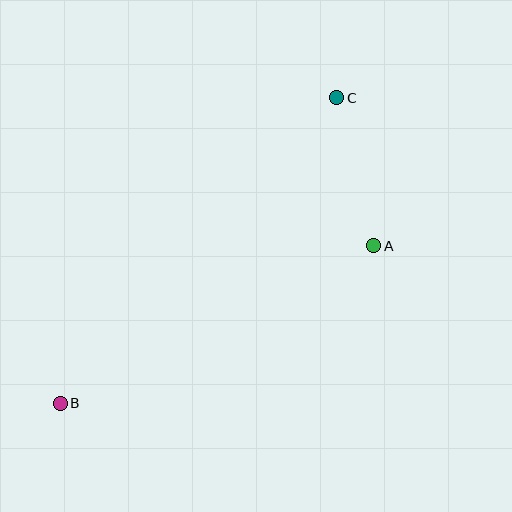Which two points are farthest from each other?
Points B and C are farthest from each other.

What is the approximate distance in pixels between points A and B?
The distance between A and B is approximately 351 pixels.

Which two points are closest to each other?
Points A and C are closest to each other.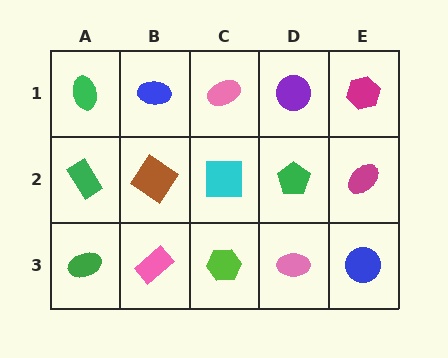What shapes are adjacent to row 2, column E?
A magenta hexagon (row 1, column E), a blue circle (row 3, column E), a green pentagon (row 2, column D).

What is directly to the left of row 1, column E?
A purple circle.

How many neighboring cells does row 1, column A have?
2.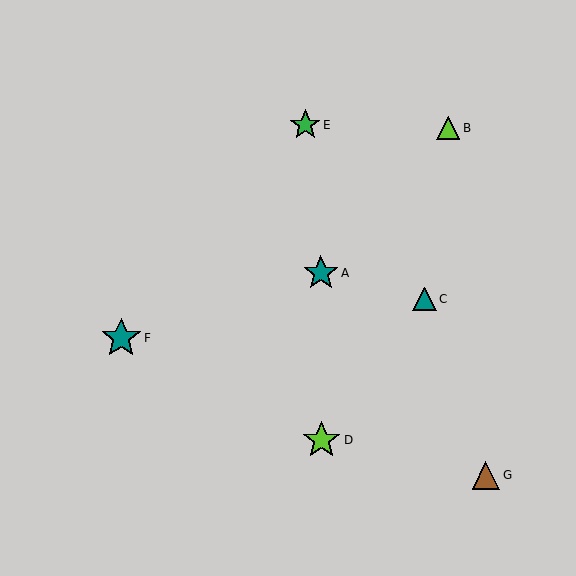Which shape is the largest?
The teal star (labeled F) is the largest.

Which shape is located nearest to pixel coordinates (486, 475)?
The brown triangle (labeled G) at (486, 475) is nearest to that location.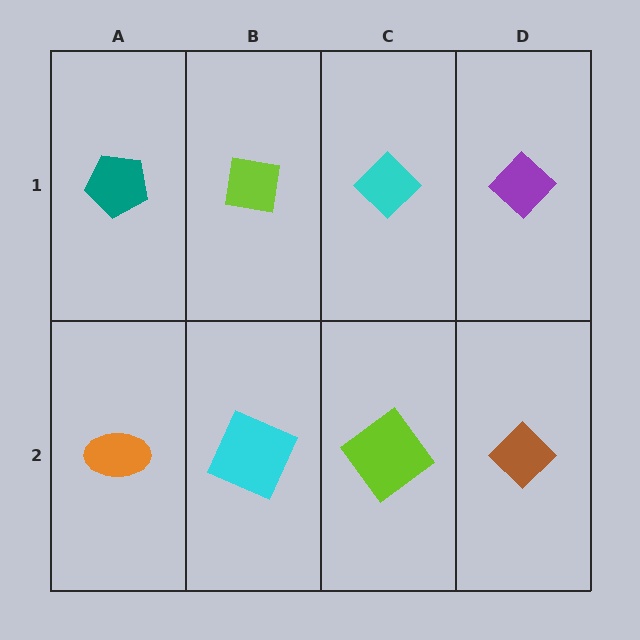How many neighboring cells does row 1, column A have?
2.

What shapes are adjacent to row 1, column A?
An orange ellipse (row 2, column A), a lime square (row 1, column B).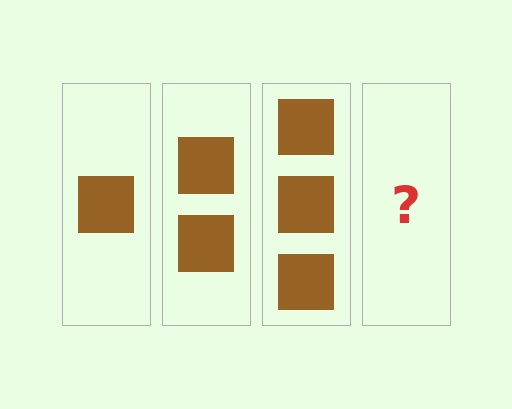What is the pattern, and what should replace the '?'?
The pattern is that each step adds one more square. The '?' should be 4 squares.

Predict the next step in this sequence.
The next step is 4 squares.